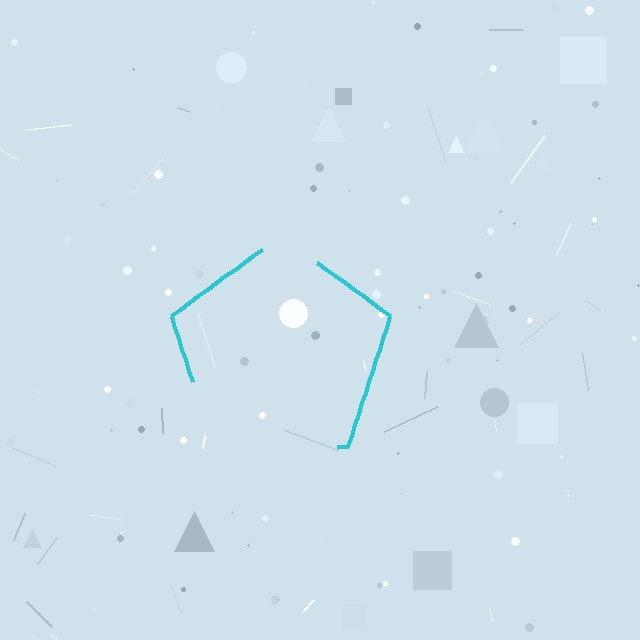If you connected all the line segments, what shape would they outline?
They would outline a pentagon.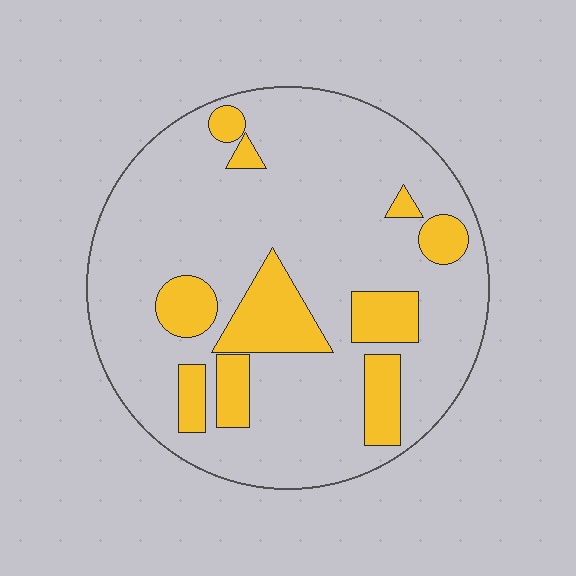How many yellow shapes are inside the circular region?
10.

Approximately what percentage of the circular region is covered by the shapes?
Approximately 20%.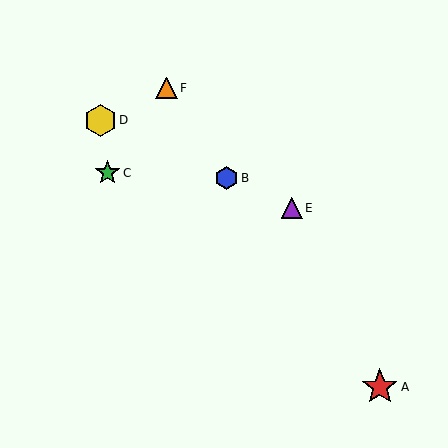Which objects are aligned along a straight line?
Objects B, D, E are aligned along a straight line.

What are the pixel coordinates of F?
Object F is at (167, 88).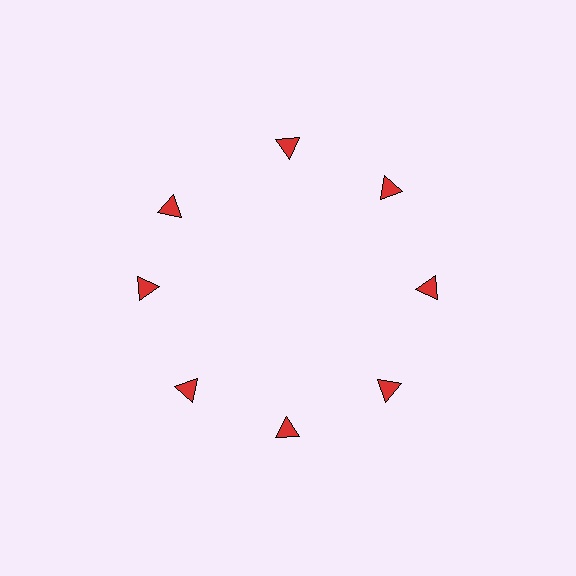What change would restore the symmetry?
The symmetry would be restored by rotating it back into even spacing with its neighbors so that all 8 triangles sit at equal angles and equal distance from the center.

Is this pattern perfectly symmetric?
No. The 8 red triangles are arranged in a ring, but one element near the 10 o'clock position is rotated out of alignment along the ring, breaking the 8-fold rotational symmetry.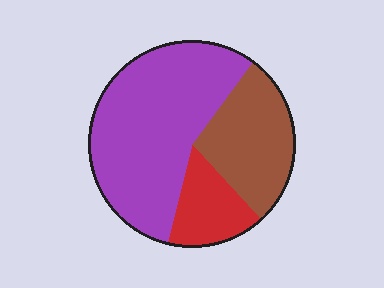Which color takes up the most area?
Purple, at roughly 55%.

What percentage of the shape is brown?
Brown covers around 30% of the shape.